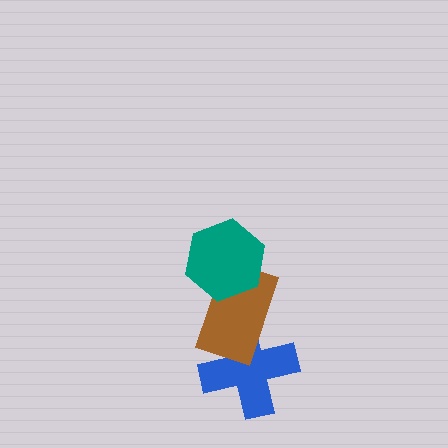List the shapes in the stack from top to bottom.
From top to bottom: the teal hexagon, the brown rectangle, the blue cross.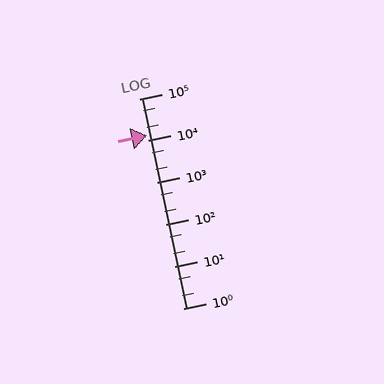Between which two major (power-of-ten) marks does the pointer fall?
The pointer is between 10000 and 100000.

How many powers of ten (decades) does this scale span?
The scale spans 5 decades, from 1 to 100000.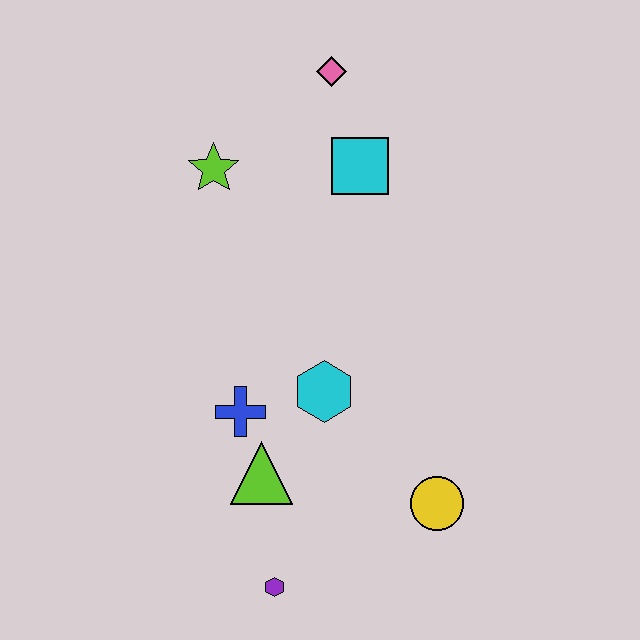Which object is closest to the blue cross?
The lime triangle is closest to the blue cross.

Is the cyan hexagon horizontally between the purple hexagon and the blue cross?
No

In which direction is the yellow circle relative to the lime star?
The yellow circle is below the lime star.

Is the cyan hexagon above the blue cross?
Yes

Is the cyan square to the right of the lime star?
Yes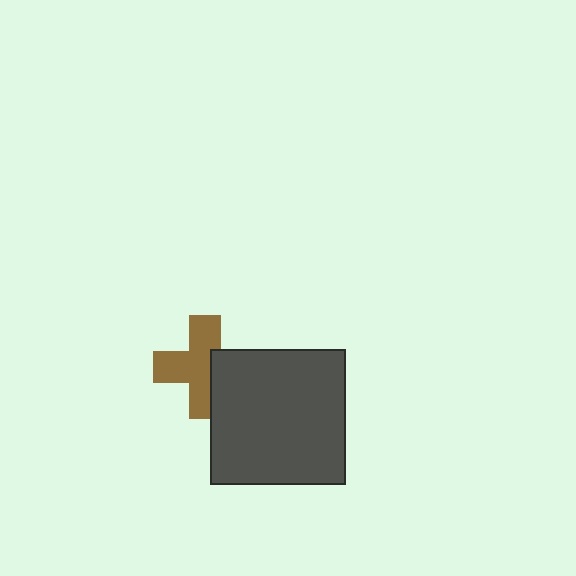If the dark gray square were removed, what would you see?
You would see the complete brown cross.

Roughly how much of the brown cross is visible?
Most of it is visible (roughly 65%).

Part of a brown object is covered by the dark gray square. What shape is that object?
It is a cross.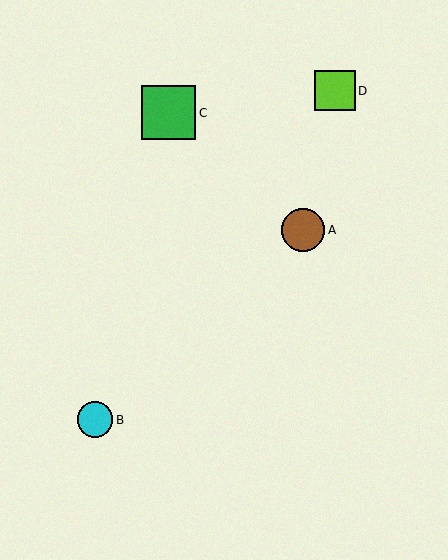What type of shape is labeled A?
Shape A is a brown circle.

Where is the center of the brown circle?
The center of the brown circle is at (303, 230).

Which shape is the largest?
The green square (labeled C) is the largest.